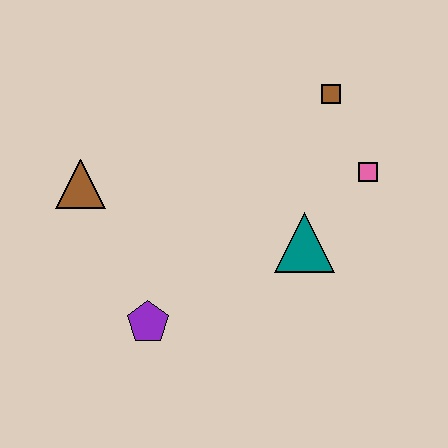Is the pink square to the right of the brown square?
Yes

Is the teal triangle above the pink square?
No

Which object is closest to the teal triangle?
The pink square is closest to the teal triangle.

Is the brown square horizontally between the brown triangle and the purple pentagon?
No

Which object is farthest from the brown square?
The purple pentagon is farthest from the brown square.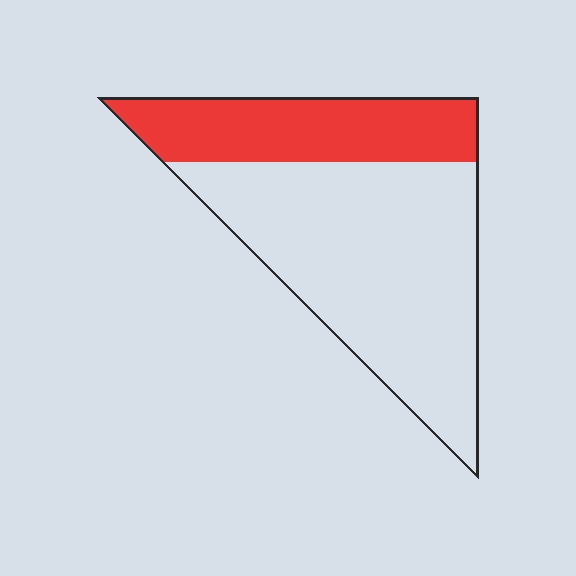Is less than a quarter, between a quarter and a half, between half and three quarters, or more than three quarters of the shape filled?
Between a quarter and a half.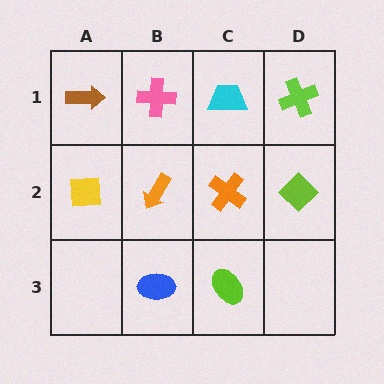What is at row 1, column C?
A cyan trapezoid.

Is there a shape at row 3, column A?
No, that cell is empty.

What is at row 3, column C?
A lime ellipse.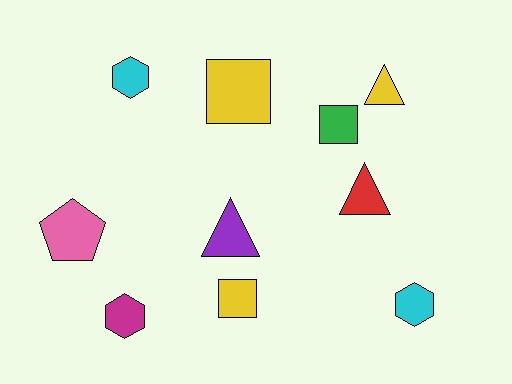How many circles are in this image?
There are no circles.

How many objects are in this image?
There are 10 objects.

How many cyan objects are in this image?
There are 2 cyan objects.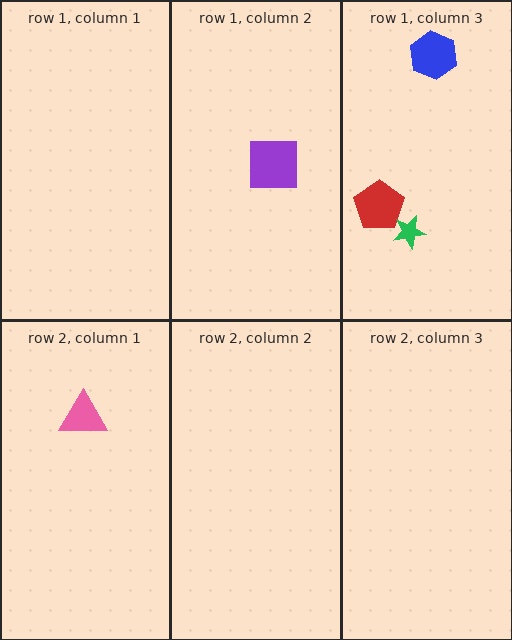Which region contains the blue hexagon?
The row 1, column 3 region.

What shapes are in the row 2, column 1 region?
The pink triangle.